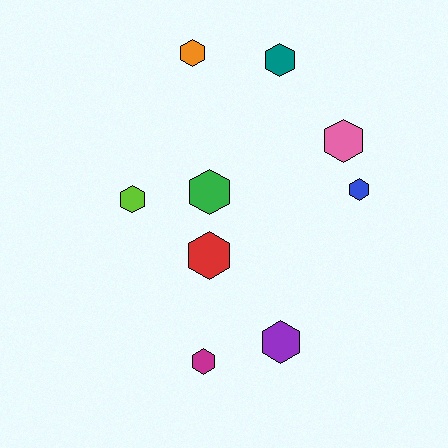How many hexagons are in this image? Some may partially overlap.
There are 9 hexagons.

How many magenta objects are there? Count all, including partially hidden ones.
There is 1 magenta object.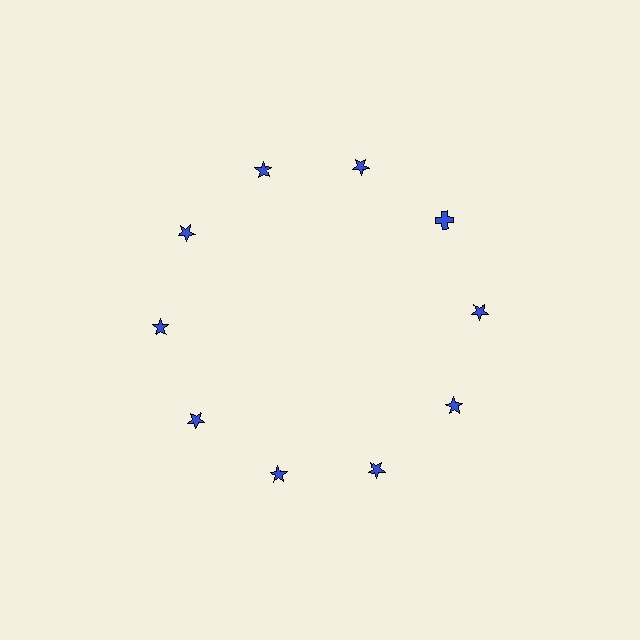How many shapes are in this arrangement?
There are 10 shapes arranged in a ring pattern.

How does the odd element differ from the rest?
It has a different shape: cross instead of star.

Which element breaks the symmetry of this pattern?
The blue cross at roughly the 2 o'clock position breaks the symmetry. All other shapes are blue stars.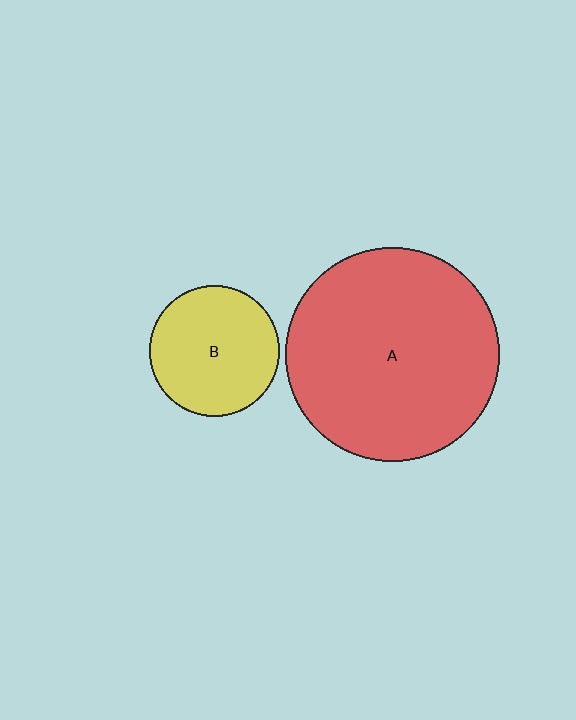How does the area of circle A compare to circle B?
Approximately 2.7 times.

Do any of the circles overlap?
No, none of the circles overlap.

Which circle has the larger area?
Circle A (red).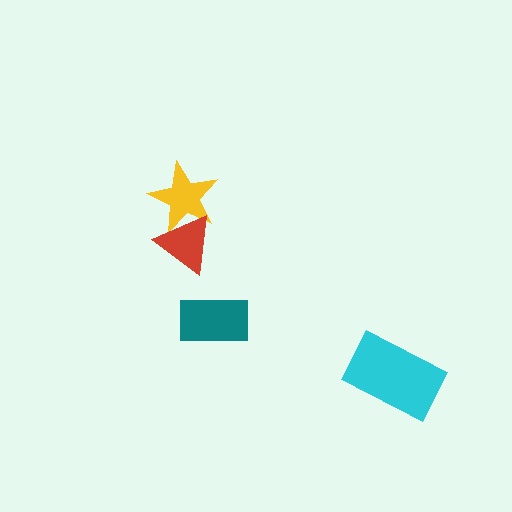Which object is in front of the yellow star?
The red triangle is in front of the yellow star.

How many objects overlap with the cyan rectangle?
0 objects overlap with the cyan rectangle.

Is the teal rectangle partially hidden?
No, no other shape covers it.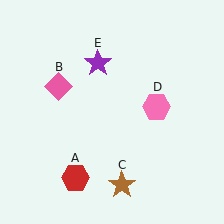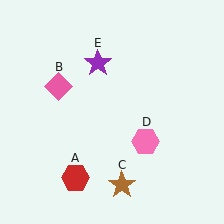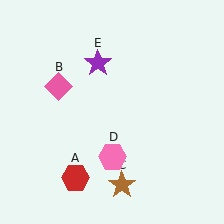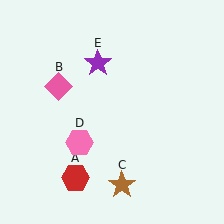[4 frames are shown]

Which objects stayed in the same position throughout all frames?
Red hexagon (object A) and pink diamond (object B) and brown star (object C) and purple star (object E) remained stationary.